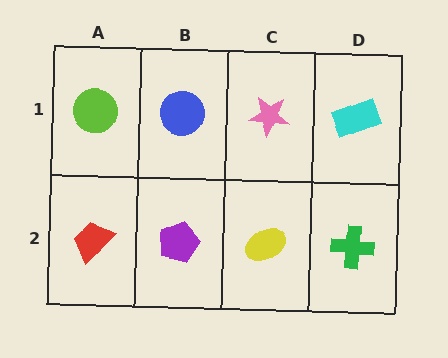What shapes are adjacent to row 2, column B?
A blue circle (row 1, column B), a red trapezoid (row 2, column A), a yellow ellipse (row 2, column C).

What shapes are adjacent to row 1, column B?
A purple pentagon (row 2, column B), a lime circle (row 1, column A), a pink star (row 1, column C).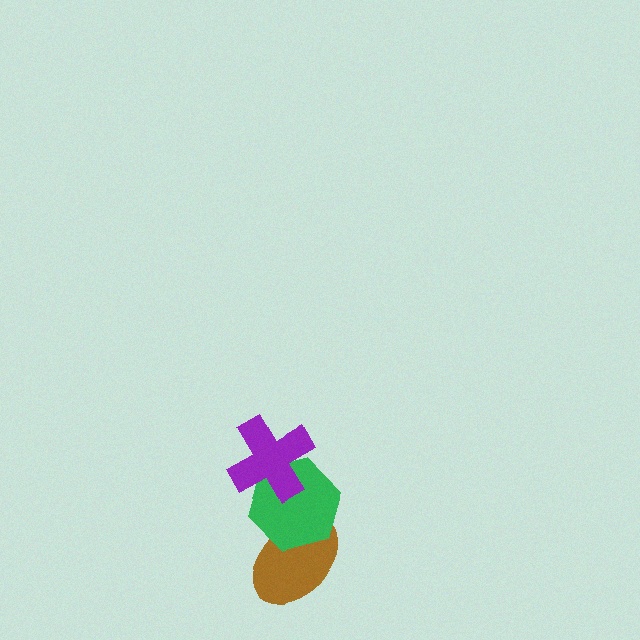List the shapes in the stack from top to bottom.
From top to bottom: the purple cross, the green hexagon, the brown ellipse.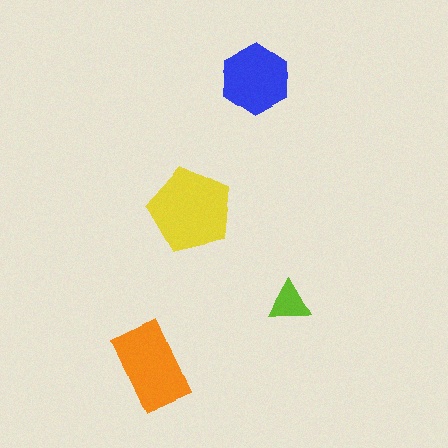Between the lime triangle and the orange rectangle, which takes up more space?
The orange rectangle.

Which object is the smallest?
The lime triangle.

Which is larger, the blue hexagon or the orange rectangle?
The orange rectangle.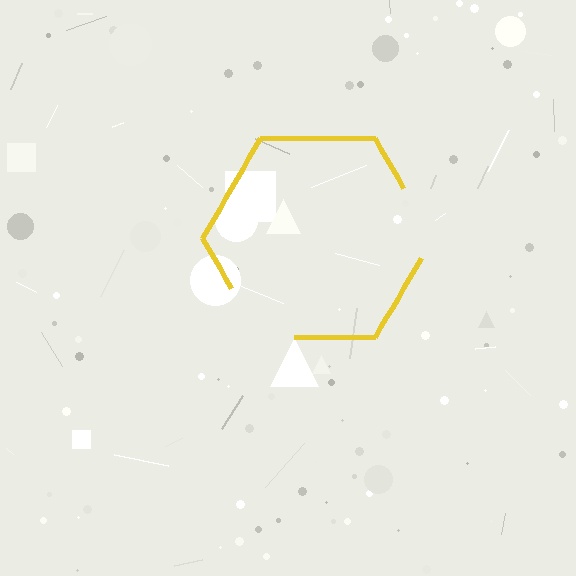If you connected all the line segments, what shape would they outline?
They would outline a hexagon.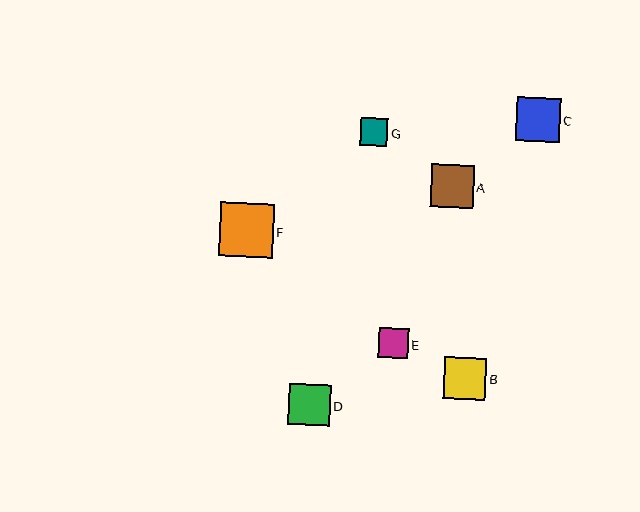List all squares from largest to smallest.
From largest to smallest: F, C, A, B, D, E, G.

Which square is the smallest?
Square G is the smallest with a size of approximately 27 pixels.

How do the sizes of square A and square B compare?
Square A and square B are approximately the same size.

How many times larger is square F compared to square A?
Square F is approximately 1.2 times the size of square A.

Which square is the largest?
Square F is the largest with a size of approximately 54 pixels.